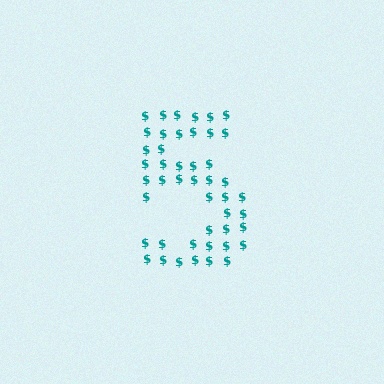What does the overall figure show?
The overall figure shows the digit 5.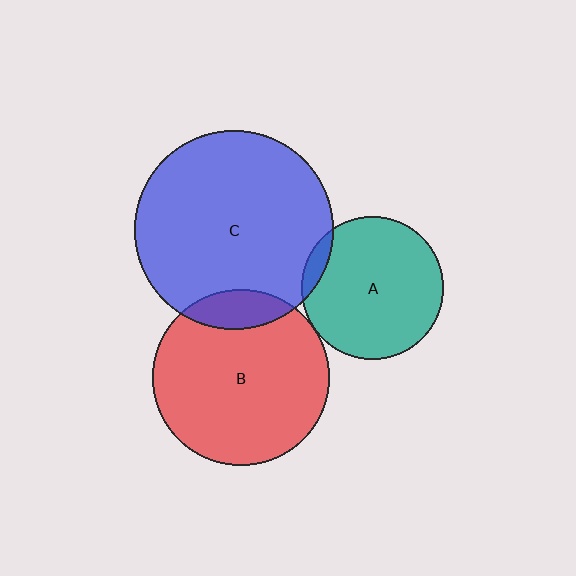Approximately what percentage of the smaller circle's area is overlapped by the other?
Approximately 5%.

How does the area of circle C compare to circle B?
Approximately 1.3 times.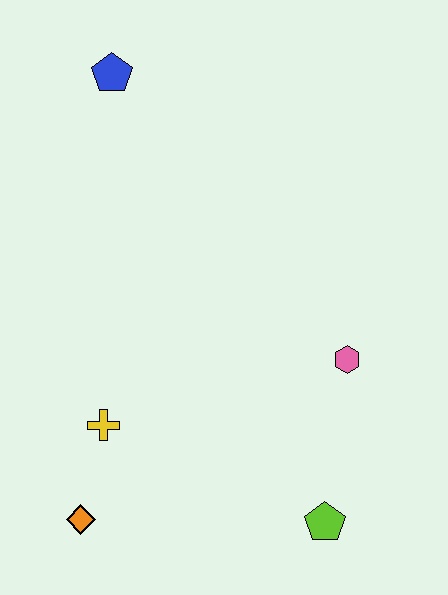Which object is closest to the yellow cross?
The orange diamond is closest to the yellow cross.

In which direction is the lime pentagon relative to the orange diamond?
The lime pentagon is to the right of the orange diamond.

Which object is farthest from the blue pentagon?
The lime pentagon is farthest from the blue pentagon.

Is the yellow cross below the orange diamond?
No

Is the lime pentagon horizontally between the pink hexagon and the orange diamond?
Yes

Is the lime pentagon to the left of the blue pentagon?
No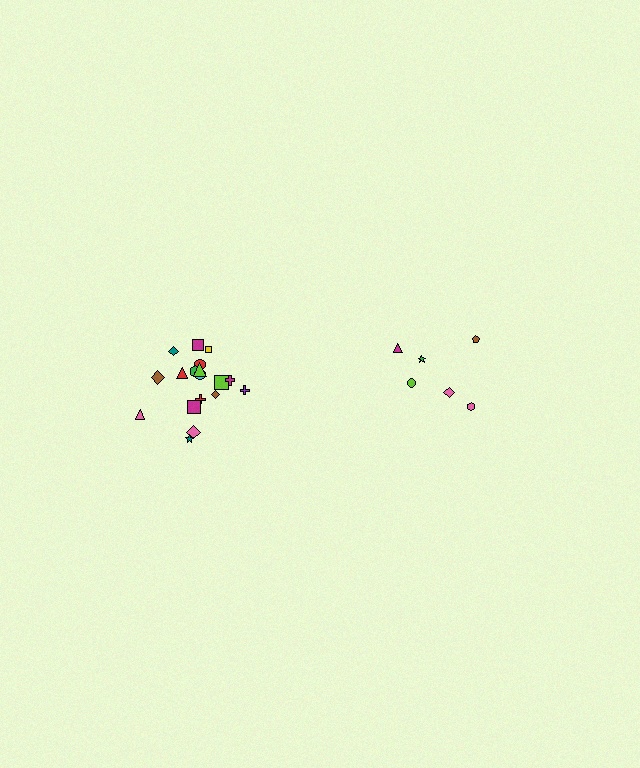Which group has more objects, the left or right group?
The left group.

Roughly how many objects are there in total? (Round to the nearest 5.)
Roughly 25 objects in total.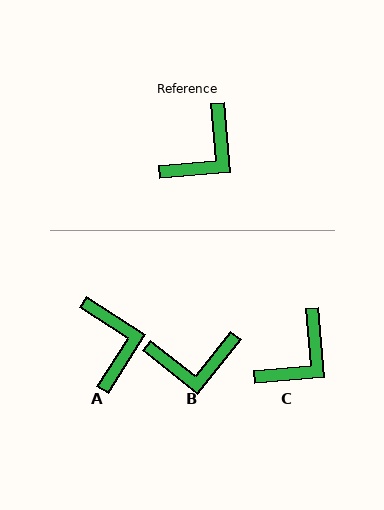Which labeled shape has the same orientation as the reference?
C.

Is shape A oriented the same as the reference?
No, it is off by about 53 degrees.